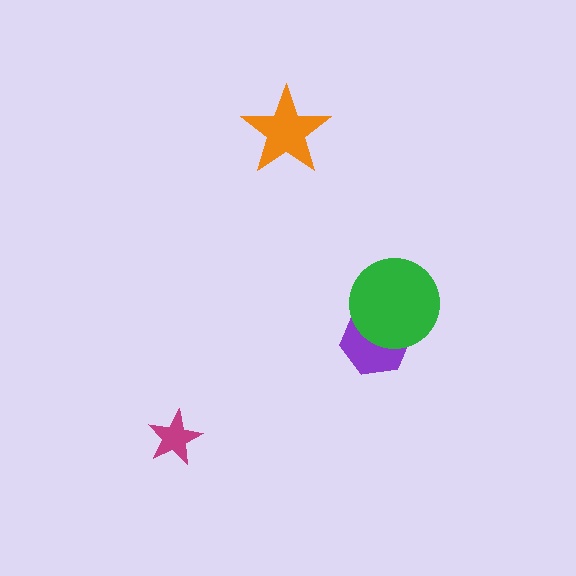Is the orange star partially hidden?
No, no other shape covers it.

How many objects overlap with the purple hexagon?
1 object overlaps with the purple hexagon.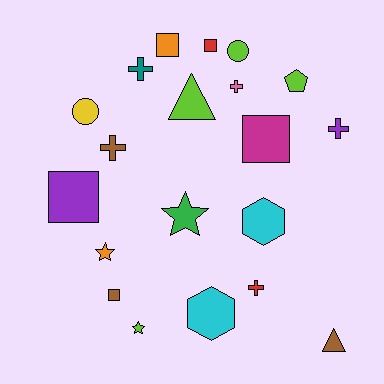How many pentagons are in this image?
There is 1 pentagon.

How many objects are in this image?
There are 20 objects.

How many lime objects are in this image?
There are 4 lime objects.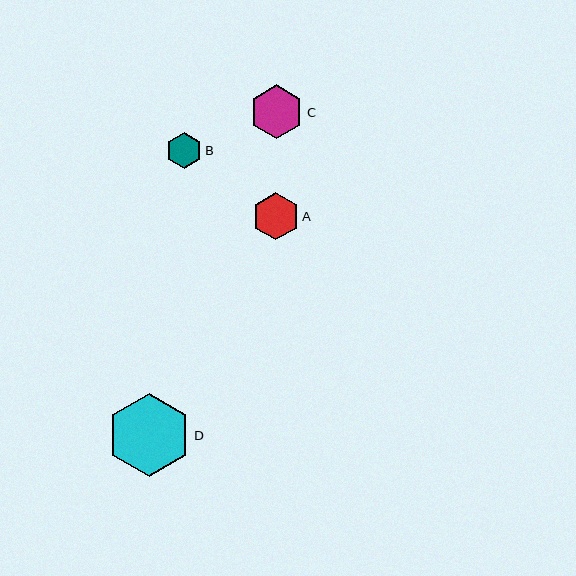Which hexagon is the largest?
Hexagon D is the largest with a size of approximately 83 pixels.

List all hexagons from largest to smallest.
From largest to smallest: D, C, A, B.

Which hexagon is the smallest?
Hexagon B is the smallest with a size of approximately 36 pixels.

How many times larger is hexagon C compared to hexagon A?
Hexagon C is approximately 1.1 times the size of hexagon A.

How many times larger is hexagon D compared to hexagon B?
Hexagon D is approximately 2.3 times the size of hexagon B.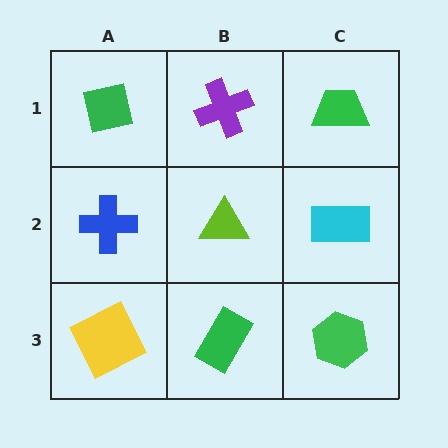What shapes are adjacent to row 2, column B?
A purple cross (row 1, column B), a green rectangle (row 3, column B), a blue cross (row 2, column A), a cyan rectangle (row 2, column C).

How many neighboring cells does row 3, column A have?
2.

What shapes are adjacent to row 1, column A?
A blue cross (row 2, column A), a purple cross (row 1, column B).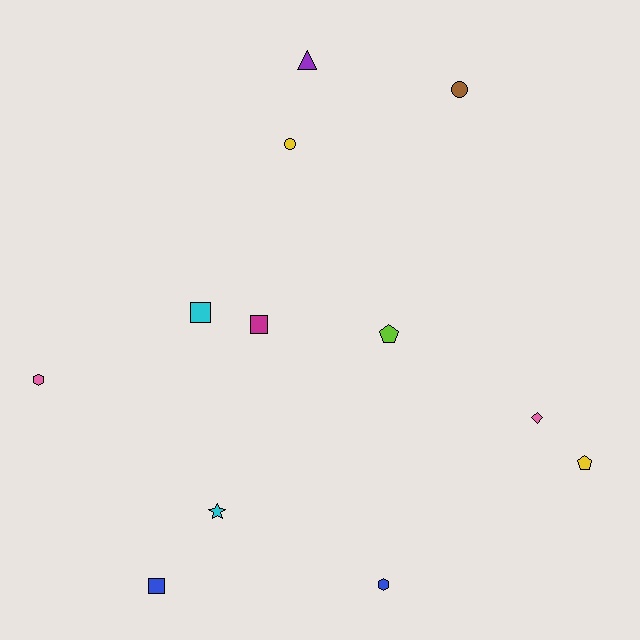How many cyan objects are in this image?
There are 2 cyan objects.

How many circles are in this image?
There are 2 circles.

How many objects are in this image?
There are 12 objects.